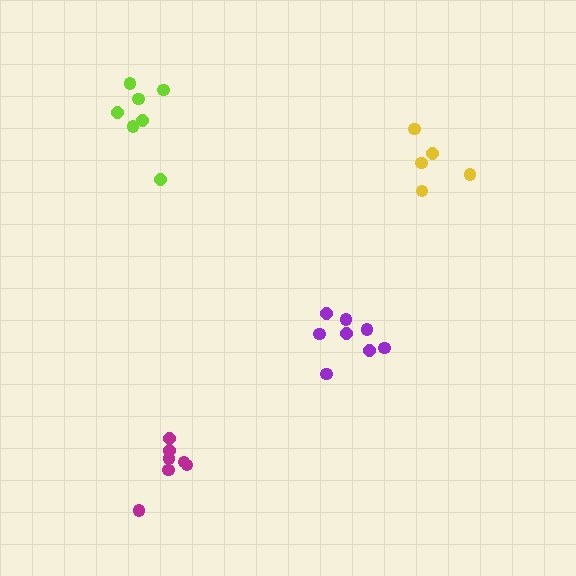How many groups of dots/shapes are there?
There are 4 groups.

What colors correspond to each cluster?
The clusters are colored: magenta, lime, yellow, purple.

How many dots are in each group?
Group 1: 7 dots, Group 2: 7 dots, Group 3: 5 dots, Group 4: 8 dots (27 total).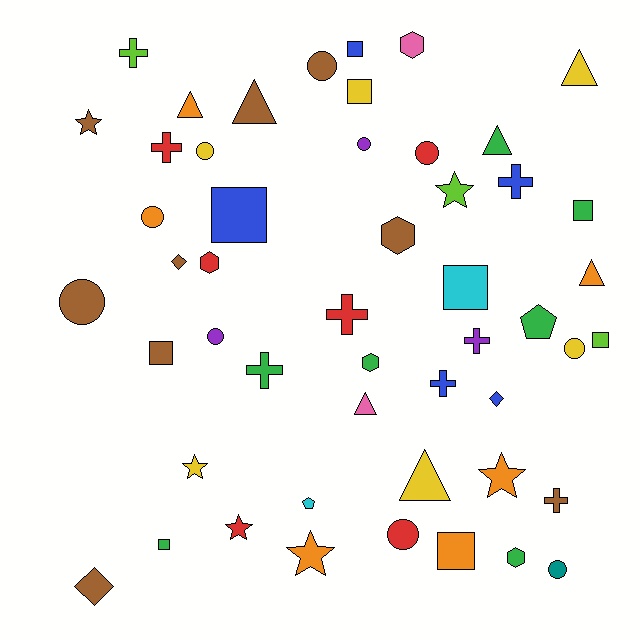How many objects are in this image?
There are 50 objects.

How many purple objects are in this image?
There are 3 purple objects.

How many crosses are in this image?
There are 8 crosses.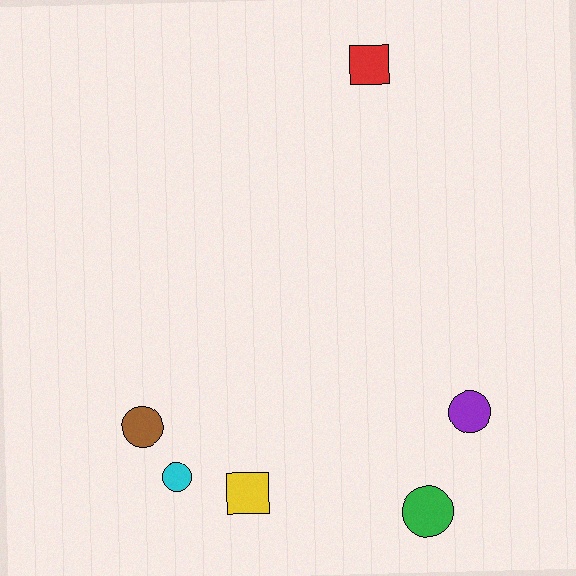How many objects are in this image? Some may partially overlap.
There are 6 objects.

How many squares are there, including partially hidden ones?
There are 2 squares.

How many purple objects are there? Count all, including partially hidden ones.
There is 1 purple object.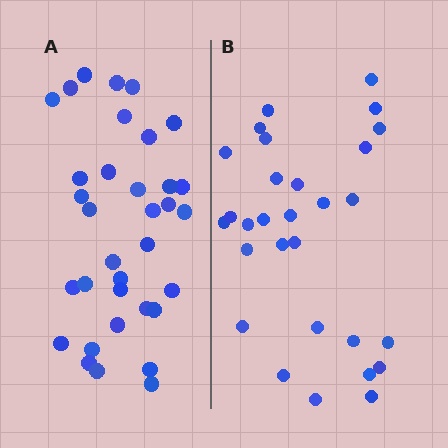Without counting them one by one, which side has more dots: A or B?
Region A (the left region) has more dots.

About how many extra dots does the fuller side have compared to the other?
Region A has about 5 more dots than region B.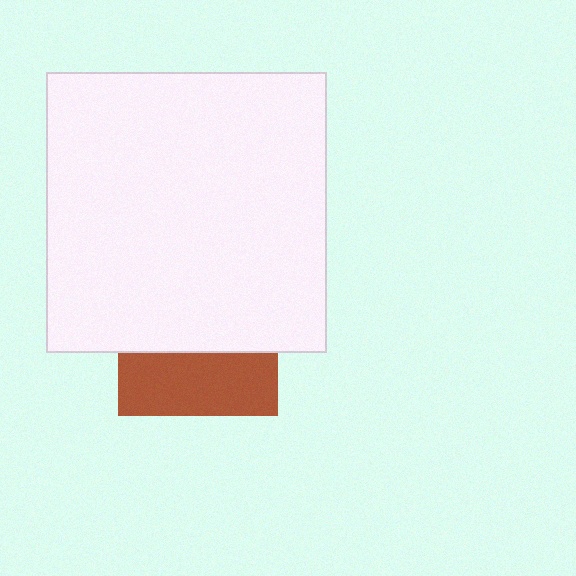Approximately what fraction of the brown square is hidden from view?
Roughly 61% of the brown square is hidden behind the white square.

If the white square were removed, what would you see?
You would see the complete brown square.